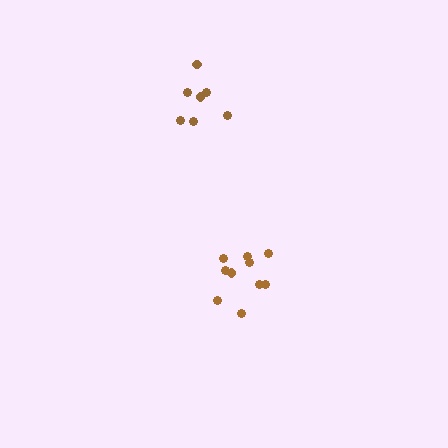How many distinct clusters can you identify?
There are 2 distinct clusters.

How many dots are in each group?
Group 1: 10 dots, Group 2: 7 dots (17 total).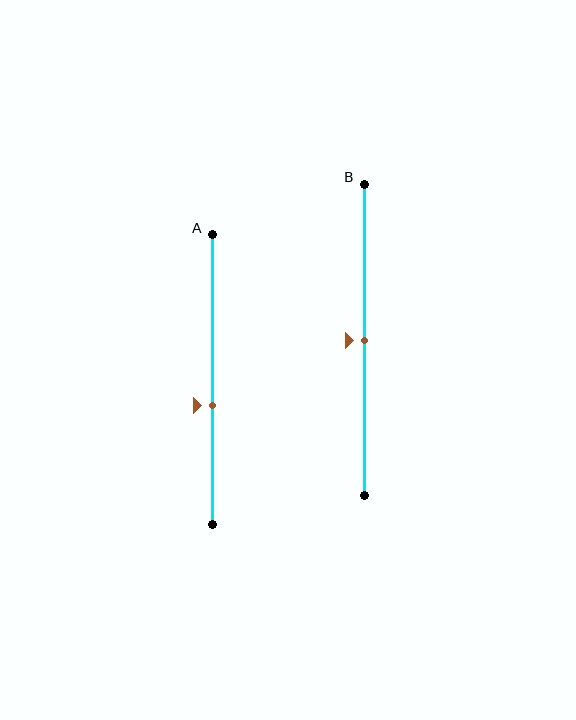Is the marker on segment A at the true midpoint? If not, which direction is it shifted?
No, the marker on segment A is shifted downward by about 9% of the segment length.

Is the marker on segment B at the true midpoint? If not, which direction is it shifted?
Yes, the marker on segment B is at the true midpoint.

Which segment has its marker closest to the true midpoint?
Segment B has its marker closest to the true midpoint.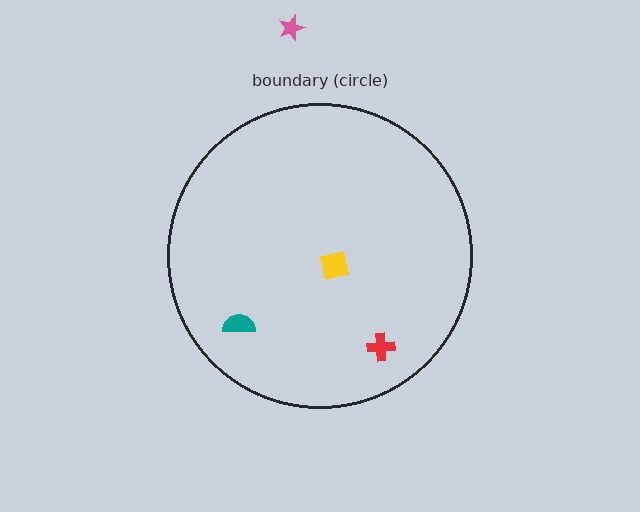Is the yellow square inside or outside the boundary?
Inside.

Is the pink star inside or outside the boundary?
Outside.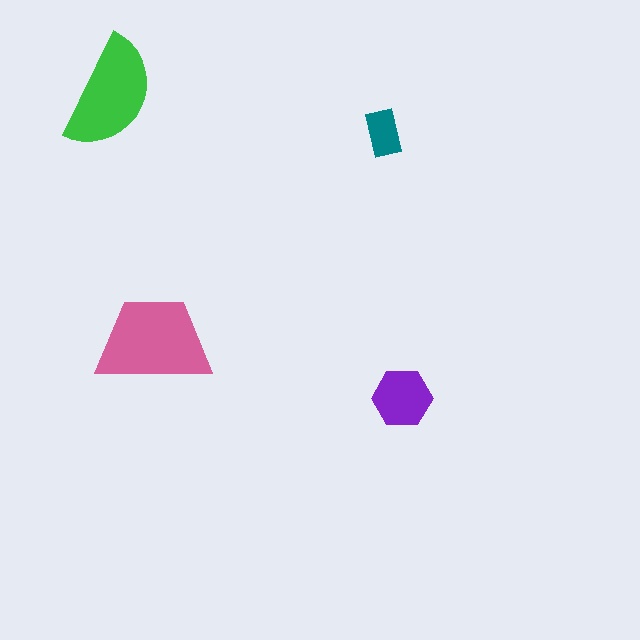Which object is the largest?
The pink trapezoid.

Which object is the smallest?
The teal rectangle.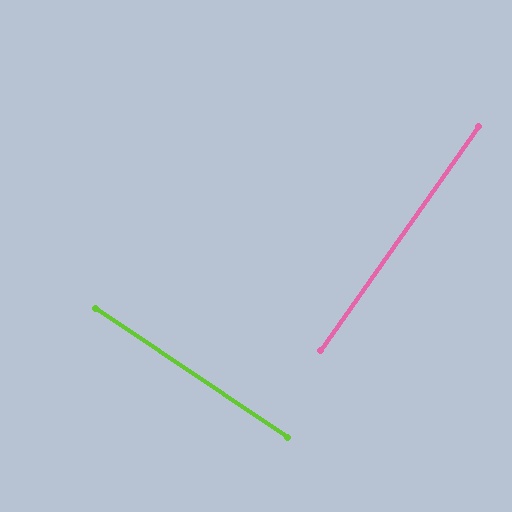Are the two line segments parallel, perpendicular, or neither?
Perpendicular — they meet at approximately 89°.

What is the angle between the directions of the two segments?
Approximately 89 degrees.